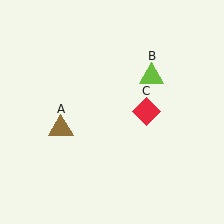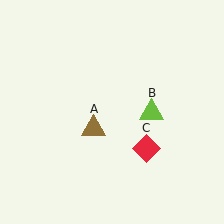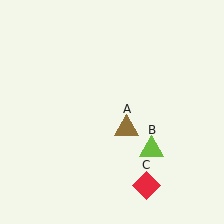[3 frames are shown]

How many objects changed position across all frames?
3 objects changed position: brown triangle (object A), lime triangle (object B), red diamond (object C).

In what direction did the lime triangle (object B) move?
The lime triangle (object B) moved down.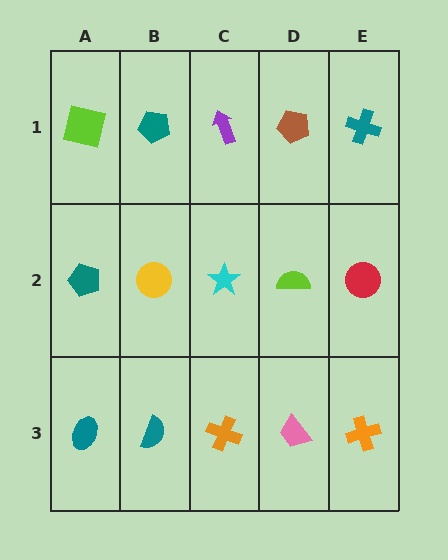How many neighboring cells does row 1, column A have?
2.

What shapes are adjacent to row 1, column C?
A cyan star (row 2, column C), a teal pentagon (row 1, column B), a brown pentagon (row 1, column D).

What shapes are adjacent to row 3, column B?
A yellow circle (row 2, column B), a teal ellipse (row 3, column A), an orange cross (row 3, column C).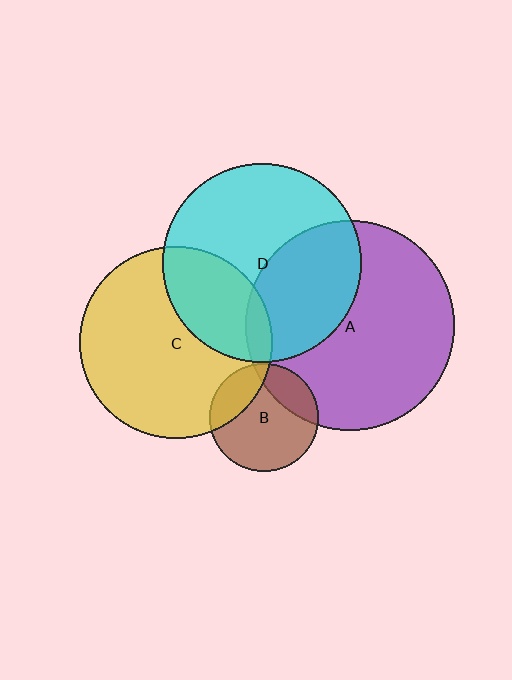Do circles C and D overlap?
Yes.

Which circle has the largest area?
Circle A (purple).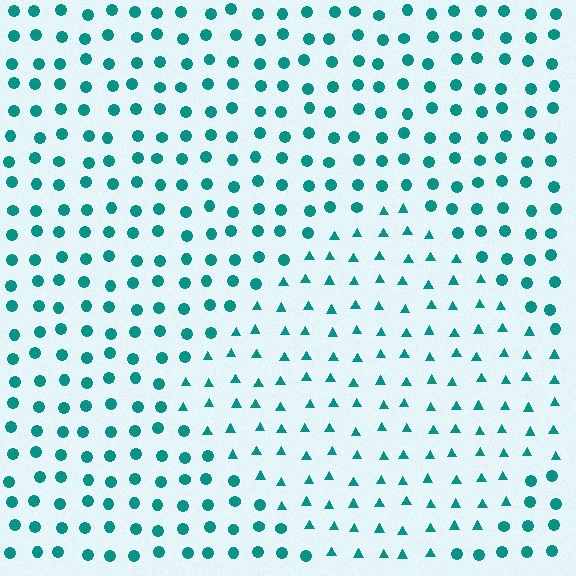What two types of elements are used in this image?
The image uses triangles inside the diamond region and circles outside it.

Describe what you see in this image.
The image is filled with small teal elements arranged in a uniform grid. A diamond-shaped region contains triangles, while the surrounding area contains circles. The boundary is defined purely by the change in element shape.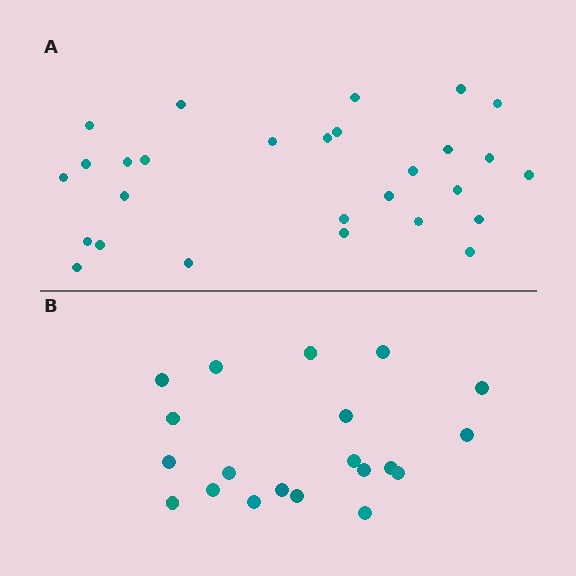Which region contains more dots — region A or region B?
Region A (the top region) has more dots.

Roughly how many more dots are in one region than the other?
Region A has roughly 8 or so more dots than region B.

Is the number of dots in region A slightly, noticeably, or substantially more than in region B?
Region A has noticeably more, but not dramatically so. The ratio is roughly 1.4 to 1.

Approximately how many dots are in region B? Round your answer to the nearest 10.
About 20 dots.